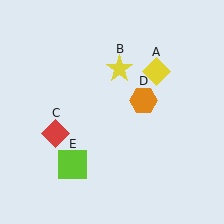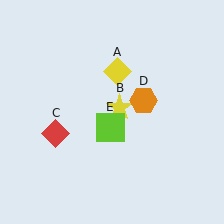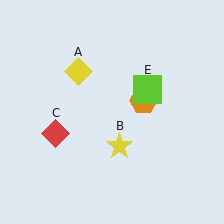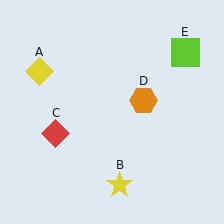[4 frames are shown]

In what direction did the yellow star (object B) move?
The yellow star (object B) moved down.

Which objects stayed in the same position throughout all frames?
Red diamond (object C) and orange hexagon (object D) remained stationary.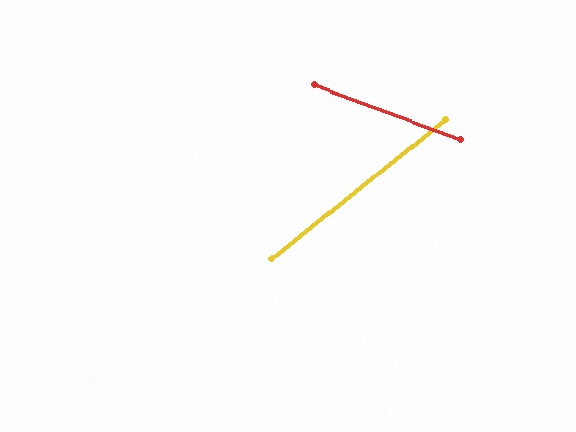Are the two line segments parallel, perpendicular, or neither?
Neither parallel nor perpendicular — they differ by about 59°.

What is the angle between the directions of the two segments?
Approximately 59 degrees.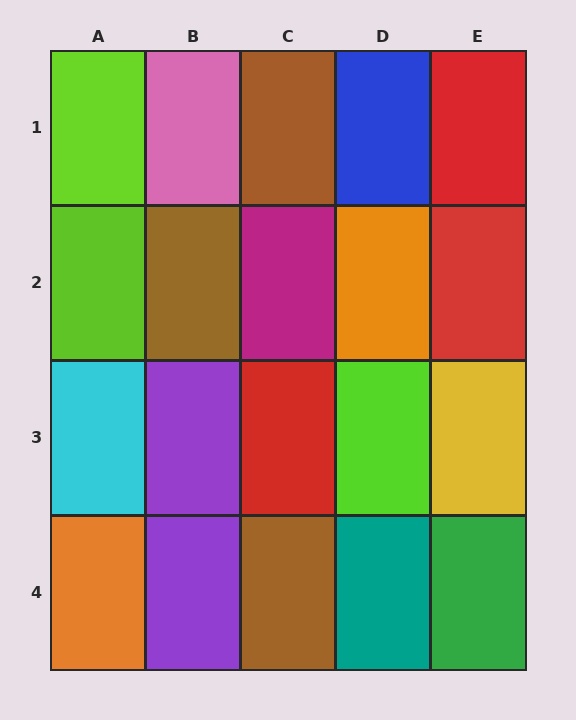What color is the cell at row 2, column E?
Red.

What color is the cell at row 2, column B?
Brown.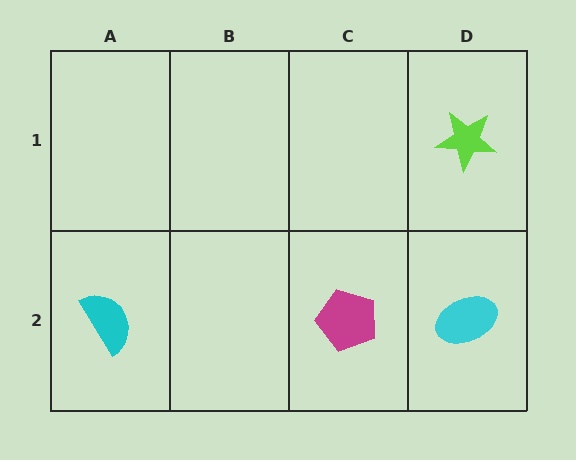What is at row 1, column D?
A lime star.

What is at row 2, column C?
A magenta pentagon.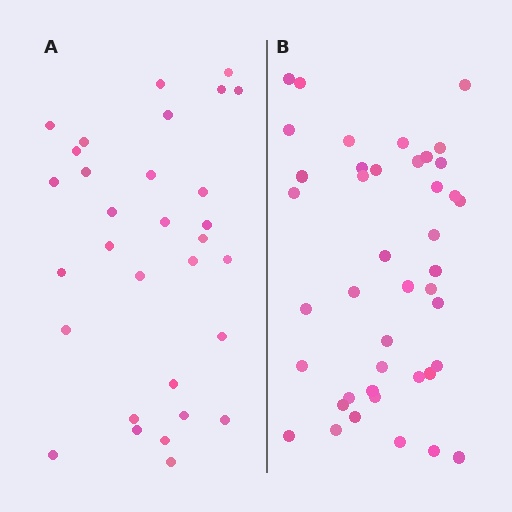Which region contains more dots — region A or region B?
Region B (the right region) has more dots.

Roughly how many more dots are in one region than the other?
Region B has roughly 12 or so more dots than region A.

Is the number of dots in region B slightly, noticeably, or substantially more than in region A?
Region B has noticeably more, but not dramatically so. The ratio is roughly 1.4 to 1.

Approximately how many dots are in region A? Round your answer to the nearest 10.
About 30 dots. (The exact count is 31, which rounds to 30.)